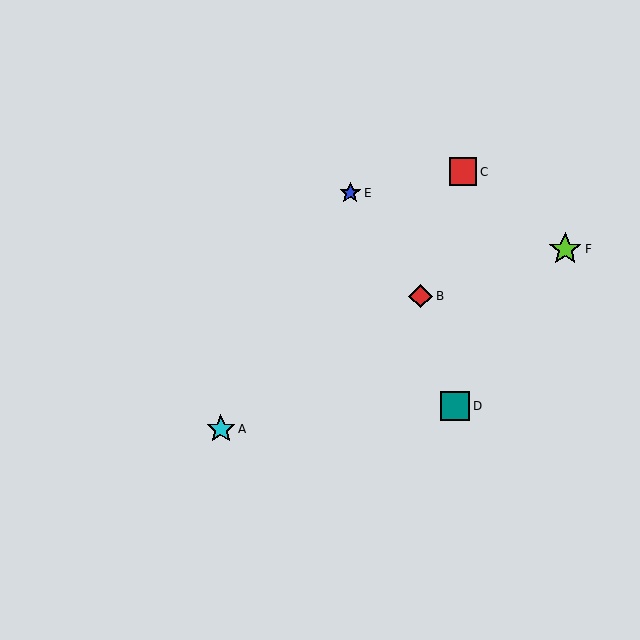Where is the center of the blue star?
The center of the blue star is at (350, 193).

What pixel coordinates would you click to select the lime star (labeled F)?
Click at (565, 249) to select the lime star F.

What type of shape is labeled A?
Shape A is a cyan star.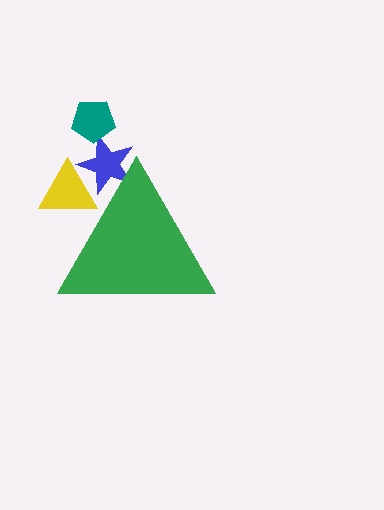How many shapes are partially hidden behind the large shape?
2 shapes are partially hidden.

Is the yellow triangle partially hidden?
Yes, the yellow triangle is partially hidden behind the green triangle.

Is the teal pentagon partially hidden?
No, the teal pentagon is fully visible.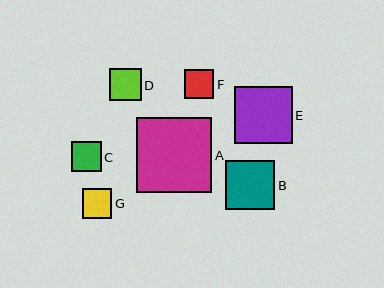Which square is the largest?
Square A is the largest with a size of approximately 76 pixels.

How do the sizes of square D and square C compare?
Square D and square C are approximately the same size.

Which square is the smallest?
Square F is the smallest with a size of approximately 29 pixels.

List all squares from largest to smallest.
From largest to smallest: A, E, B, D, C, G, F.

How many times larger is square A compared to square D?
Square A is approximately 2.4 times the size of square D.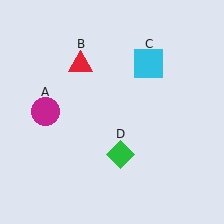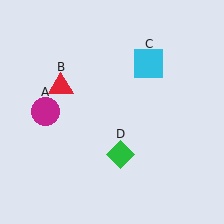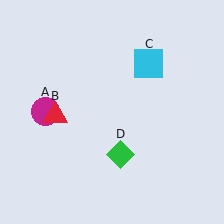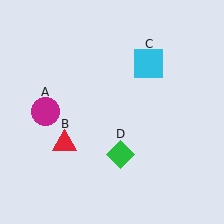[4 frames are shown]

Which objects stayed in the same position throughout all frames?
Magenta circle (object A) and cyan square (object C) and green diamond (object D) remained stationary.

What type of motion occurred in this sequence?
The red triangle (object B) rotated counterclockwise around the center of the scene.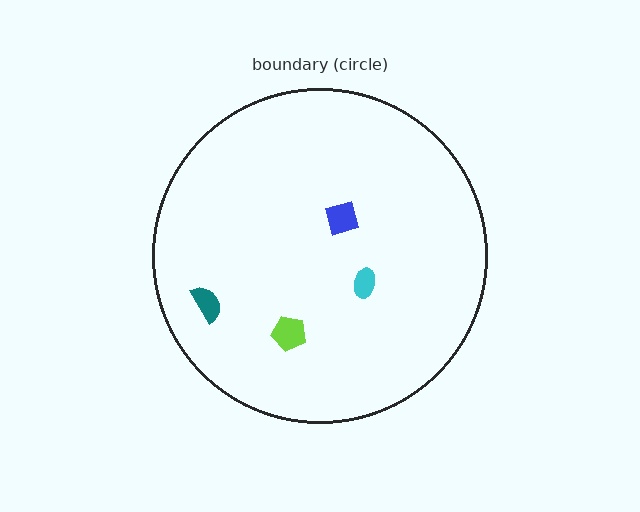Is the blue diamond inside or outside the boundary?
Inside.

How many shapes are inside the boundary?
4 inside, 0 outside.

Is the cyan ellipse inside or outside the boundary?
Inside.